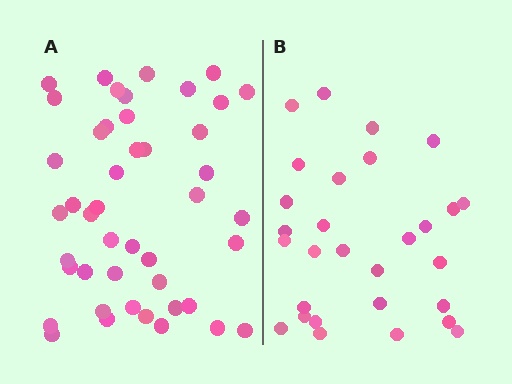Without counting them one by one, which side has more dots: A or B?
Region A (the left region) has more dots.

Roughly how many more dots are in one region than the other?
Region A has approximately 15 more dots than region B.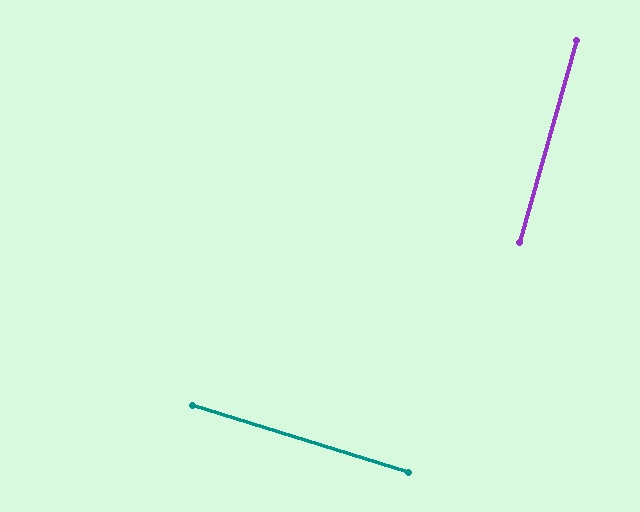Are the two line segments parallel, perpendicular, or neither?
Perpendicular — they meet at approximately 89°.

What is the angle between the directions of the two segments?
Approximately 89 degrees.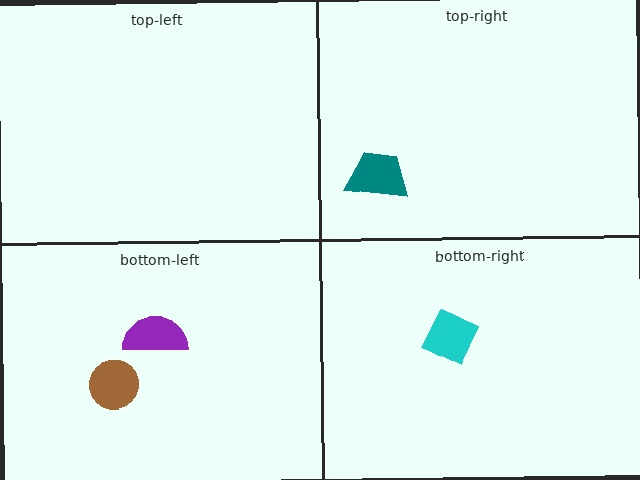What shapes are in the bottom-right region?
The cyan diamond.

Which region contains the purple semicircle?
The bottom-left region.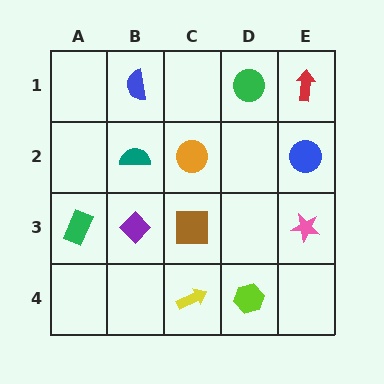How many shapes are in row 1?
3 shapes.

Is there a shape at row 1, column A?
No, that cell is empty.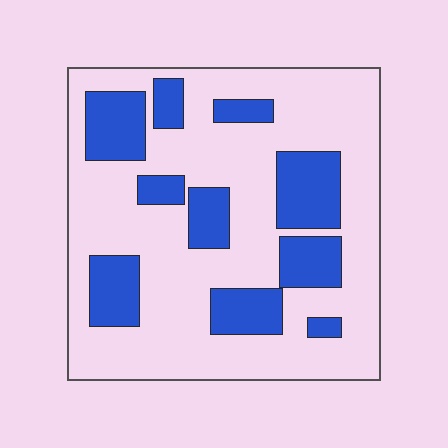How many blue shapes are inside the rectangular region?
10.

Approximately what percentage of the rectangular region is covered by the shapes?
Approximately 30%.